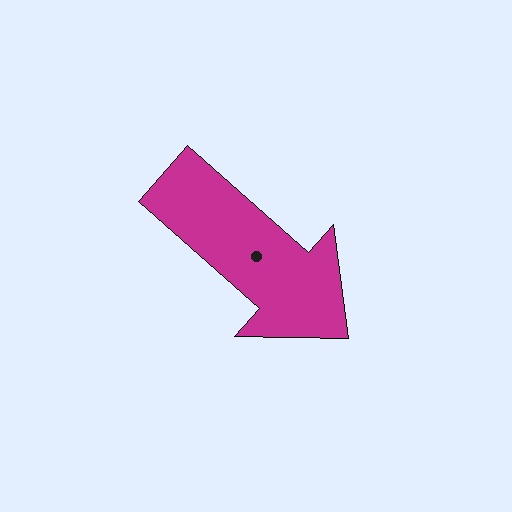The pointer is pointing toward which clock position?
Roughly 4 o'clock.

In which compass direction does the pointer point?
Southeast.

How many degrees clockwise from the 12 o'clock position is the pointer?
Approximately 132 degrees.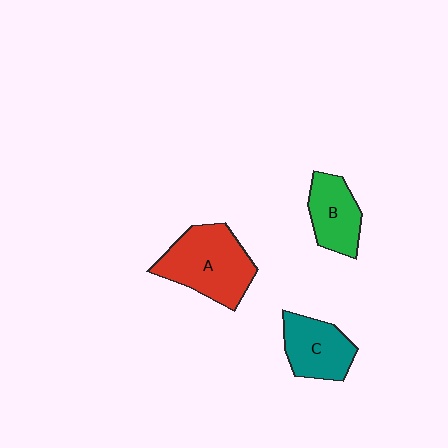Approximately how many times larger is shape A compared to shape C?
Approximately 1.5 times.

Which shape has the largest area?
Shape A (red).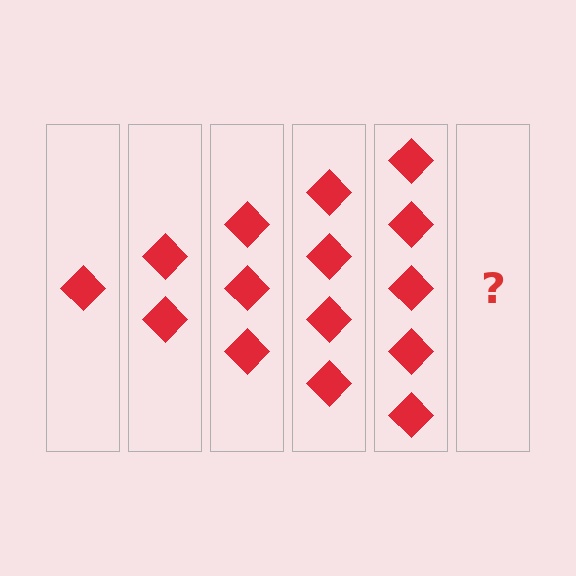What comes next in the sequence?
The next element should be 6 diamonds.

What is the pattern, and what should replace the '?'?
The pattern is that each step adds one more diamond. The '?' should be 6 diamonds.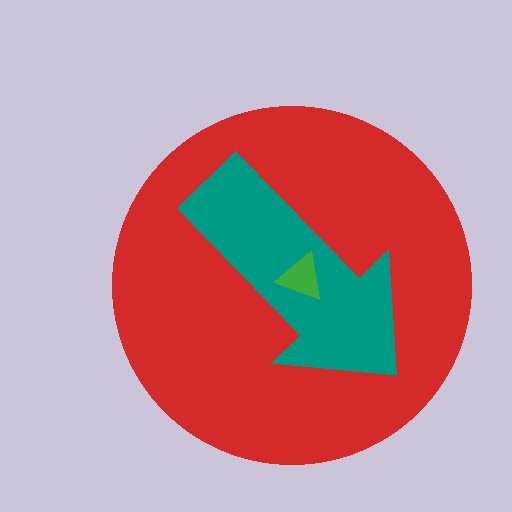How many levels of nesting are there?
3.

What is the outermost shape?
The red circle.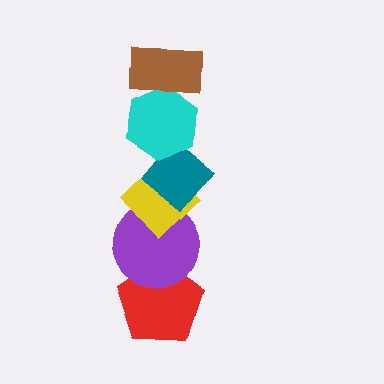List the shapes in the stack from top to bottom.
From top to bottom: the brown rectangle, the cyan hexagon, the teal diamond, the yellow diamond, the purple circle, the red pentagon.